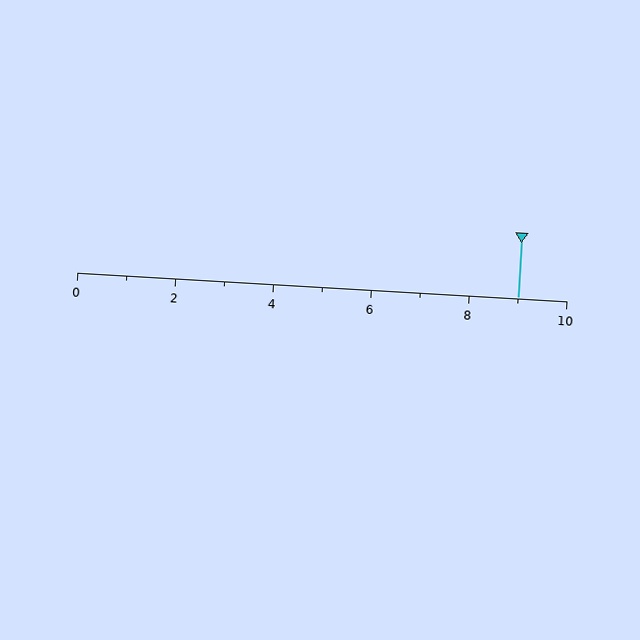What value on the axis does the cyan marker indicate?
The marker indicates approximately 9.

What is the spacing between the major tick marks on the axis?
The major ticks are spaced 2 apart.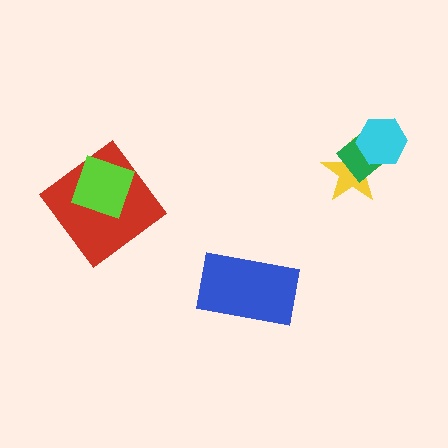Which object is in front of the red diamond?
The lime diamond is in front of the red diamond.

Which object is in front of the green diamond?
The cyan hexagon is in front of the green diamond.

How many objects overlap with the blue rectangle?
0 objects overlap with the blue rectangle.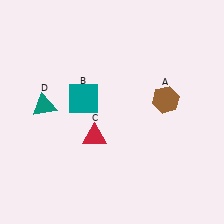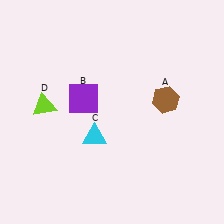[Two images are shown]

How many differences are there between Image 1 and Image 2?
There are 3 differences between the two images.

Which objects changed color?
B changed from teal to purple. C changed from red to cyan. D changed from teal to lime.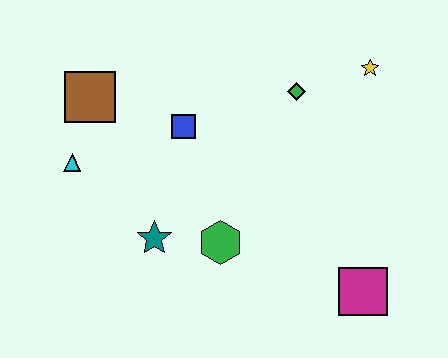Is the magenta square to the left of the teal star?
No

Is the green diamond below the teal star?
No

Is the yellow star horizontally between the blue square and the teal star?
No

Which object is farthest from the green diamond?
The cyan triangle is farthest from the green diamond.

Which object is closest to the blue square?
The brown square is closest to the blue square.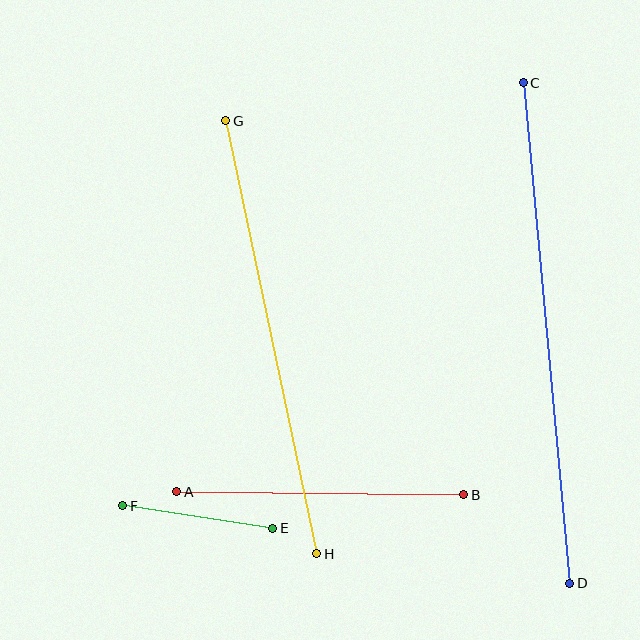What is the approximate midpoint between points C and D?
The midpoint is at approximately (546, 332) pixels.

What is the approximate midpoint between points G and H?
The midpoint is at approximately (271, 337) pixels.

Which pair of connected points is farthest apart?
Points C and D are farthest apart.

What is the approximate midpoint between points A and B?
The midpoint is at approximately (321, 493) pixels.